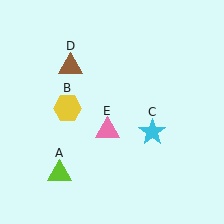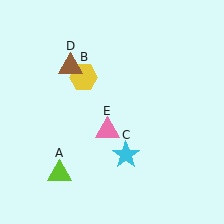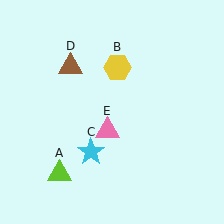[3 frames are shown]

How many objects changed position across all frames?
2 objects changed position: yellow hexagon (object B), cyan star (object C).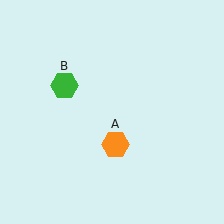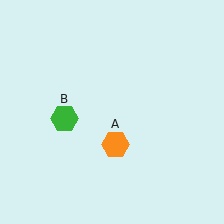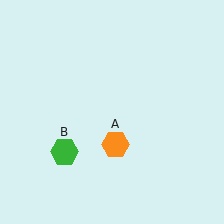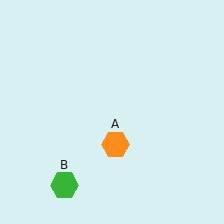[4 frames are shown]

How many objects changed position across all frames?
1 object changed position: green hexagon (object B).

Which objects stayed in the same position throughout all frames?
Orange hexagon (object A) remained stationary.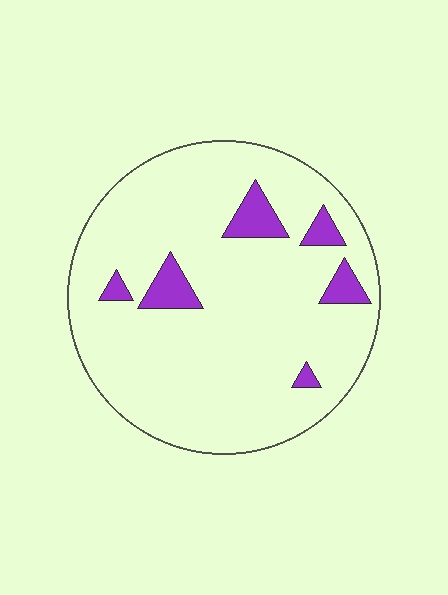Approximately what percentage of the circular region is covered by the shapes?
Approximately 10%.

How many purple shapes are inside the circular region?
6.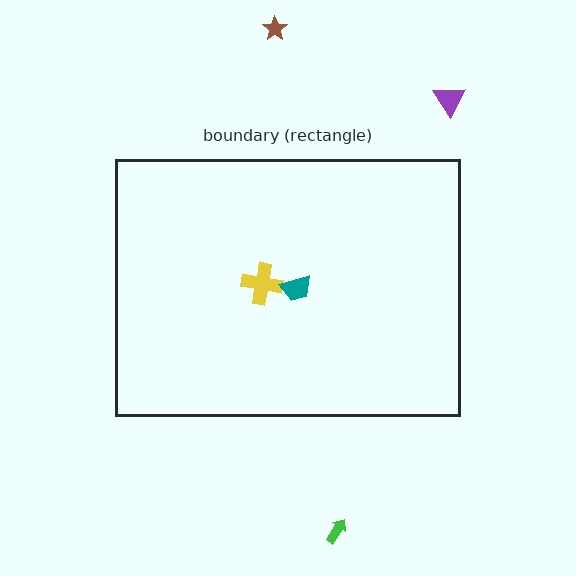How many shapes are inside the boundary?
2 inside, 3 outside.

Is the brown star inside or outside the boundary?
Outside.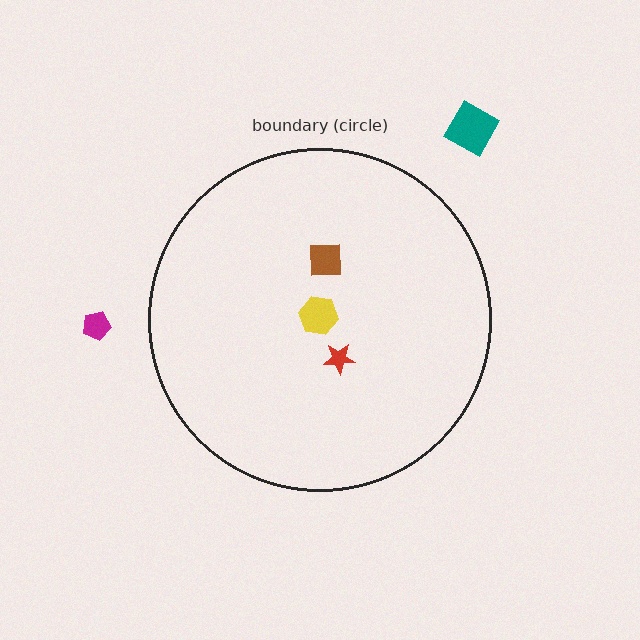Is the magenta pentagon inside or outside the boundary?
Outside.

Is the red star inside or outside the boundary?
Inside.